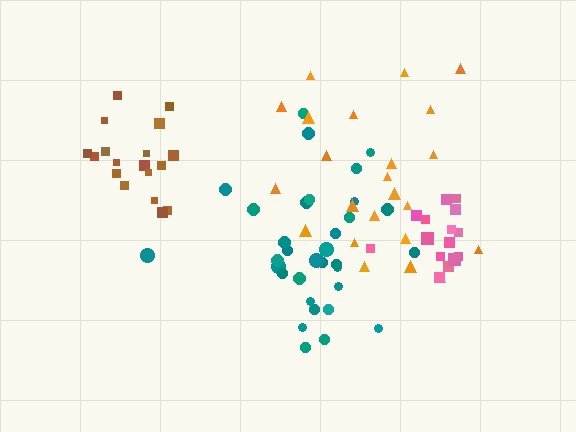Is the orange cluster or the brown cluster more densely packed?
Brown.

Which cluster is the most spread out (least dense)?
Orange.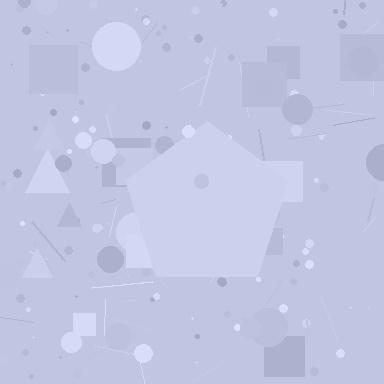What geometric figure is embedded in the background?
A pentagon is embedded in the background.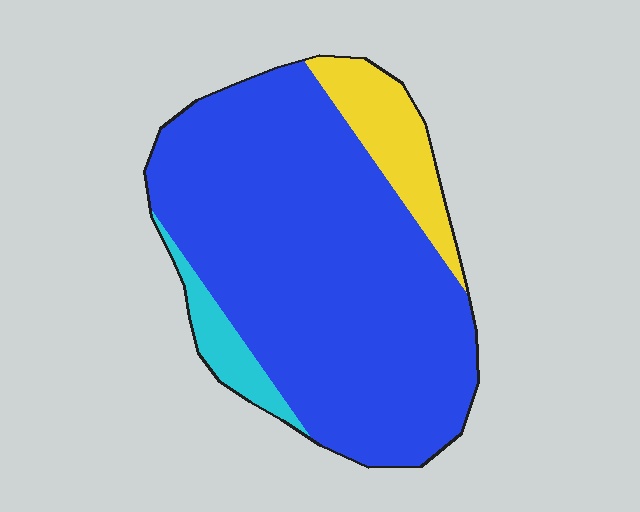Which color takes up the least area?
Cyan, at roughly 5%.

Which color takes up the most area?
Blue, at roughly 80%.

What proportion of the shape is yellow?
Yellow takes up about one eighth (1/8) of the shape.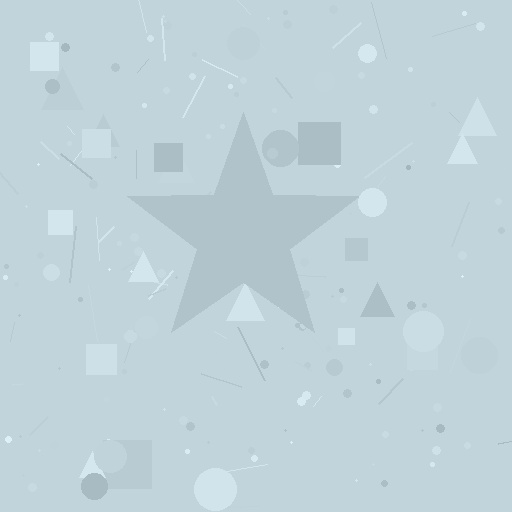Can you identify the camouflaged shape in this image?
The camouflaged shape is a star.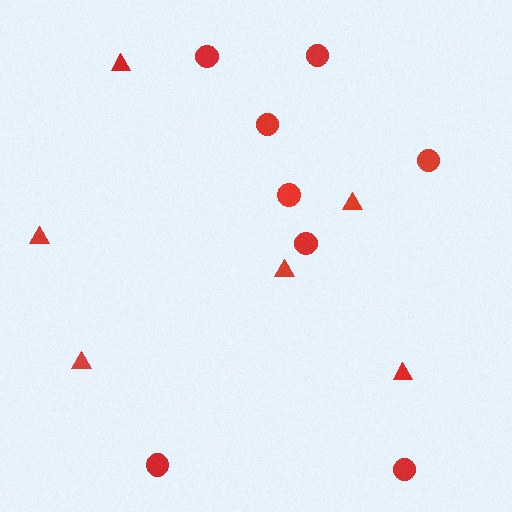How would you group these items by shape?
There are 2 groups: one group of circles (8) and one group of triangles (6).